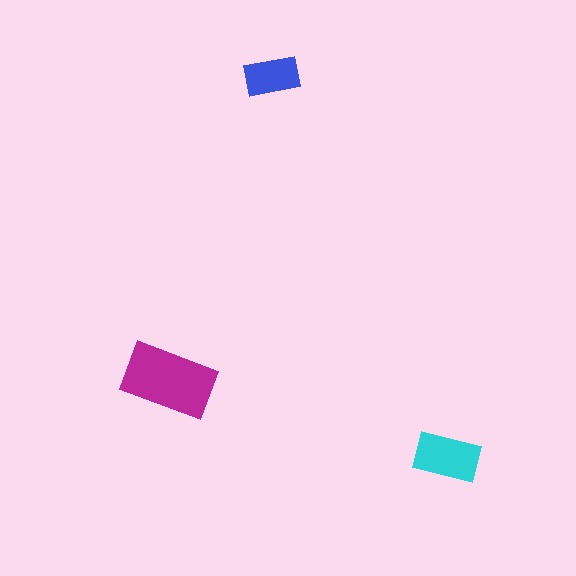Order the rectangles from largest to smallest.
the magenta one, the cyan one, the blue one.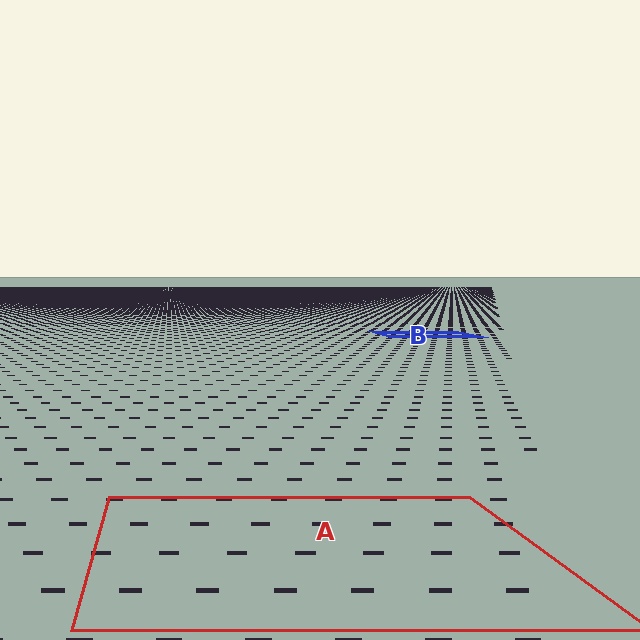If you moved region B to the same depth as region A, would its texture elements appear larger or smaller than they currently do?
They would appear larger. At a closer depth, the same texture elements are projected at a bigger on-screen size.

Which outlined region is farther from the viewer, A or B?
Region B is farther from the viewer — the texture elements inside it appear smaller and more densely packed.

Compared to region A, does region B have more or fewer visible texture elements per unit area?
Region B has more texture elements per unit area — they are packed more densely because it is farther away.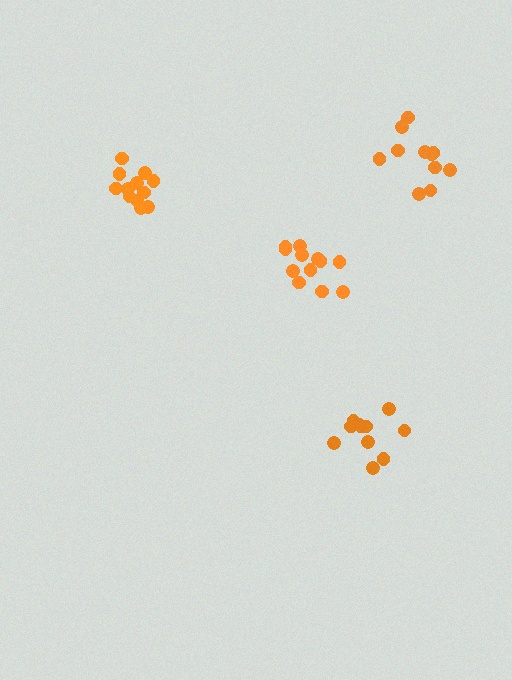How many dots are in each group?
Group 1: 12 dots, Group 2: 11 dots, Group 3: 12 dots, Group 4: 11 dots (46 total).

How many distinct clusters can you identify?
There are 4 distinct clusters.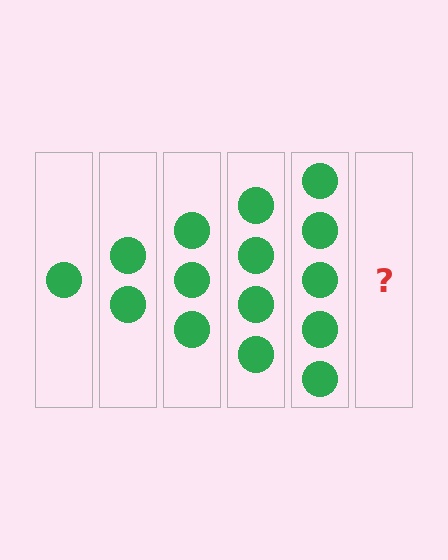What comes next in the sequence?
The next element should be 6 circles.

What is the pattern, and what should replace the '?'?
The pattern is that each step adds one more circle. The '?' should be 6 circles.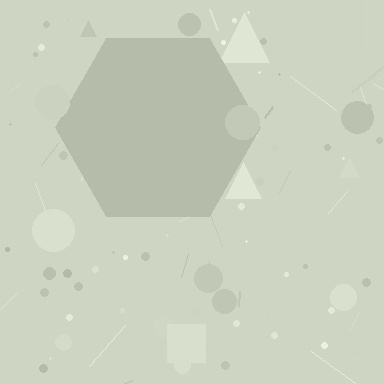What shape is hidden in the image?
A hexagon is hidden in the image.